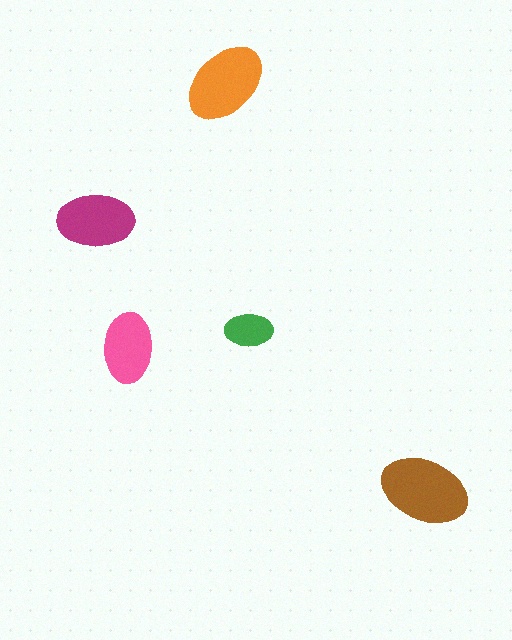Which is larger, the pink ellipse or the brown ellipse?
The brown one.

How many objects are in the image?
There are 5 objects in the image.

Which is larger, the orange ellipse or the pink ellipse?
The orange one.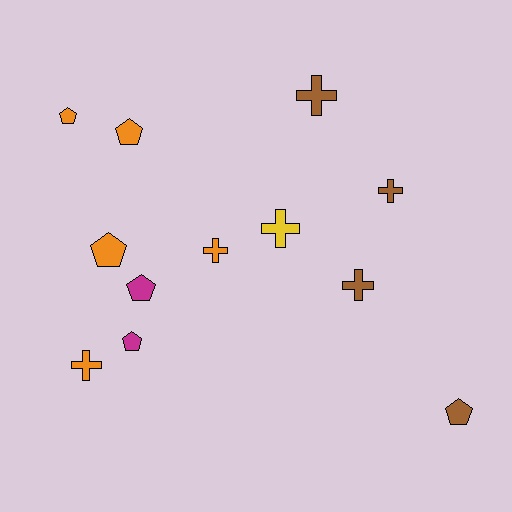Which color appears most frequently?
Orange, with 5 objects.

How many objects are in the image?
There are 12 objects.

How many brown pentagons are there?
There is 1 brown pentagon.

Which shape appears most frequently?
Pentagon, with 6 objects.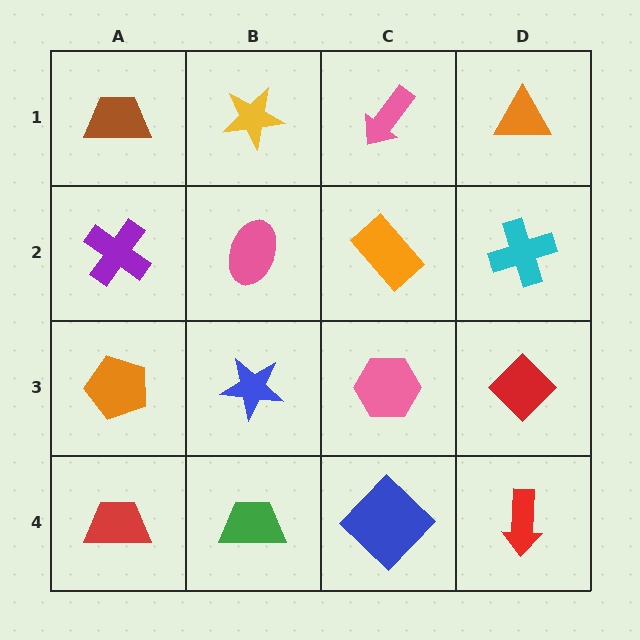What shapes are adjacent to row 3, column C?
An orange rectangle (row 2, column C), a blue diamond (row 4, column C), a blue star (row 3, column B), a red diamond (row 3, column D).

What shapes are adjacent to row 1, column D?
A cyan cross (row 2, column D), a pink arrow (row 1, column C).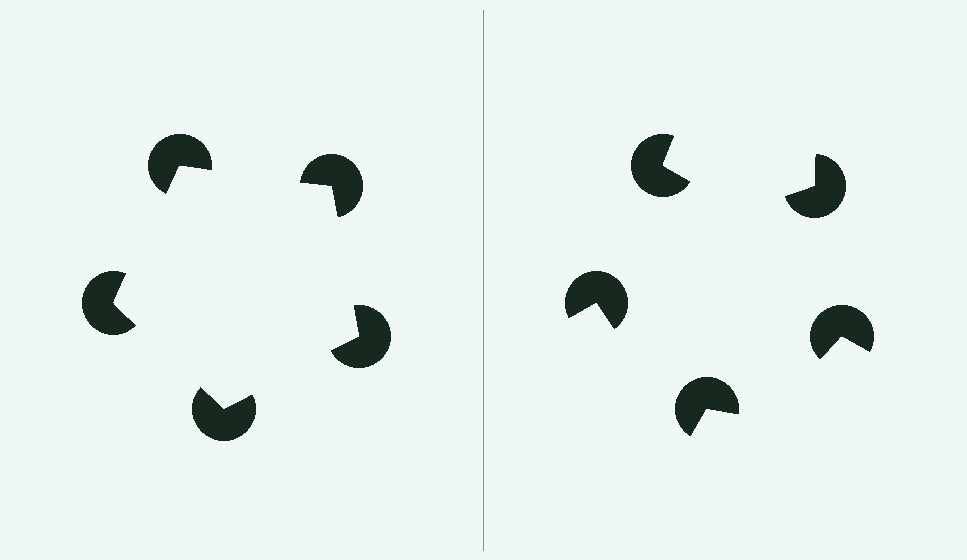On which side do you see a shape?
An illusory pentagon appears on the left side. On the right side the wedge cuts are rotated, so no coherent shape forms.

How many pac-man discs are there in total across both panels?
10 — 5 on each side.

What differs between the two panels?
The pac-man discs are positioned identically on both sides; only the wedge orientations differ. On the left they align to a pentagon; on the right they are misaligned.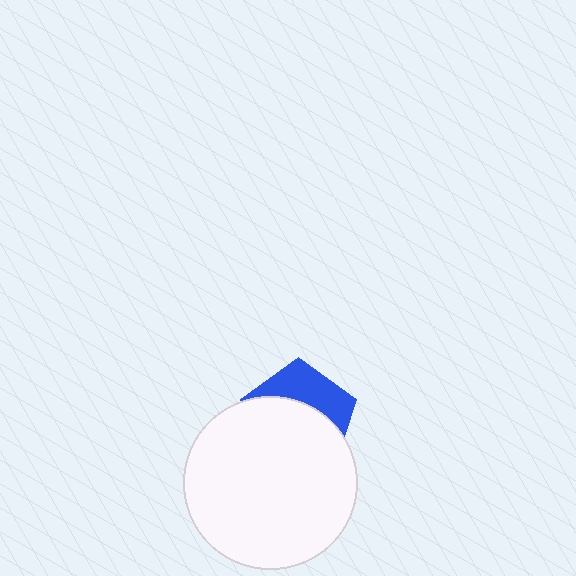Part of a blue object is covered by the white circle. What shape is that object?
It is a pentagon.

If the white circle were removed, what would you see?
You would see the complete blue pentagon.